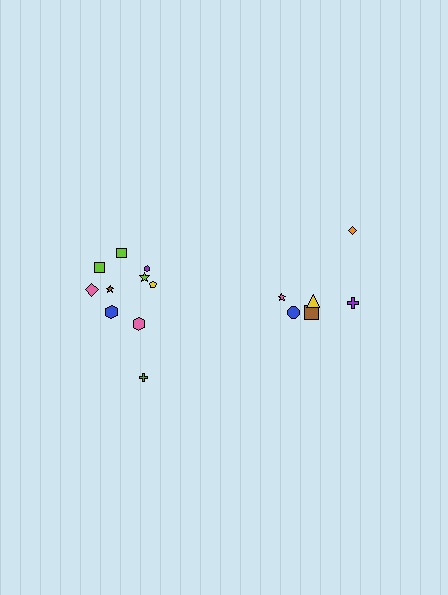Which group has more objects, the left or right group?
The left group.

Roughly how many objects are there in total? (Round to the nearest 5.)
Roughly 15 objects in total.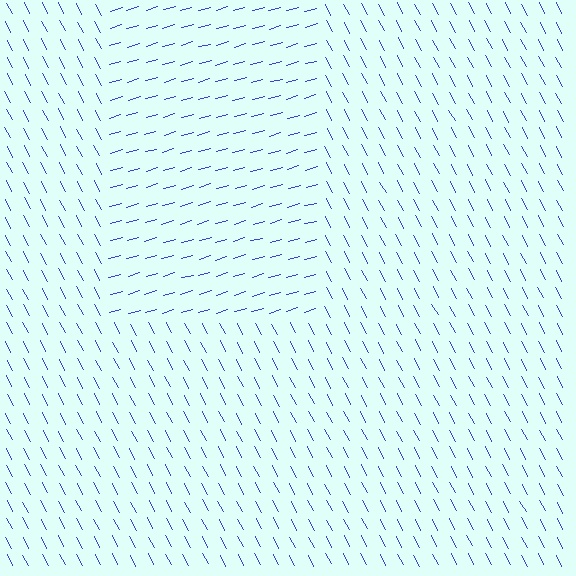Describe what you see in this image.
The image is filled with small blue line segments. A rectangle region in the image has lines oriented differently from the surrounding lines, creating a visible texture boundary.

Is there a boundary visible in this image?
Yes, there is a texture boundary formed by a change in line orientation.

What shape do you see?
I see a rectangle.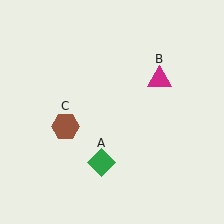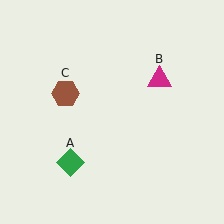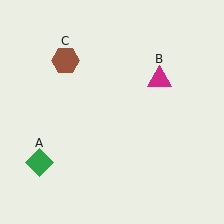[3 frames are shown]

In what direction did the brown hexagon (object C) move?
The brown hexagon (object C) moved up.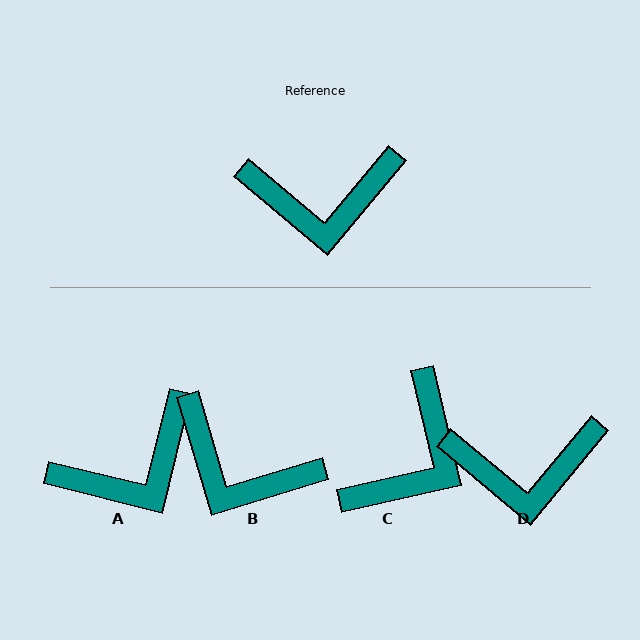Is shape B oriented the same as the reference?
No, it is off by about 33 degrees.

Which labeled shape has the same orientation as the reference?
D.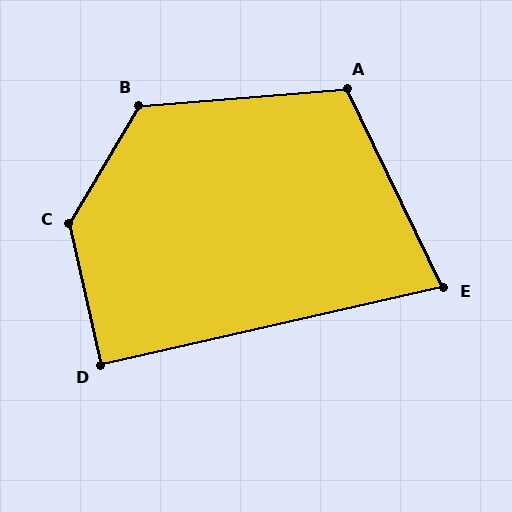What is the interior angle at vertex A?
Approximately 111 degrees (obtuse).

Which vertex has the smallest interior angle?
E, at approximately 77 degrees.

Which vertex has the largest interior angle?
C, at approximately 136 degrees.